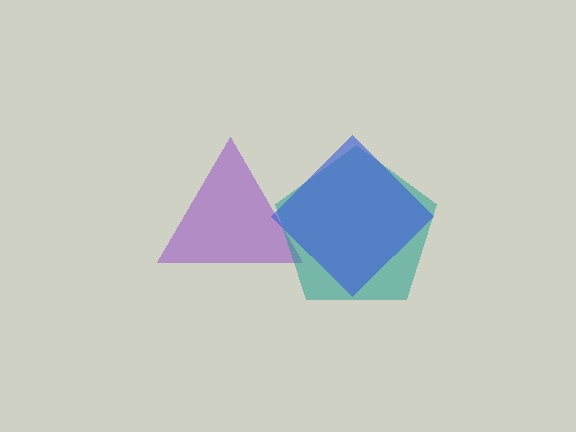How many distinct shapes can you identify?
There are 3 distinct shapes: a purple triangle, a teal pentagon, a blue diamond.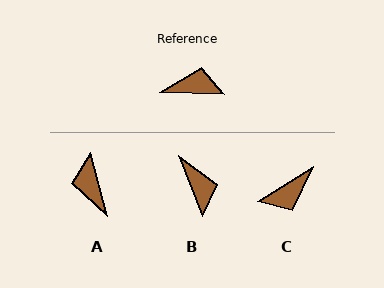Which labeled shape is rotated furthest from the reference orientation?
C, about 146 degrees away.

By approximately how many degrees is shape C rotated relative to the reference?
Approximately 146 degrees clockwise.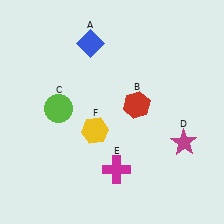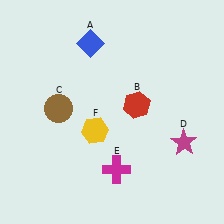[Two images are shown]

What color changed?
The circle (C) changed from lime in Image 1 to brown in Image 2.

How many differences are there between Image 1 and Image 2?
There is 1 difference between the two images.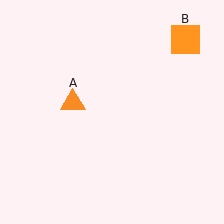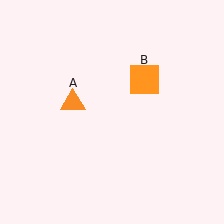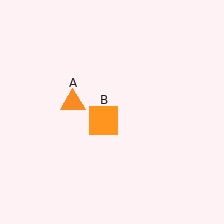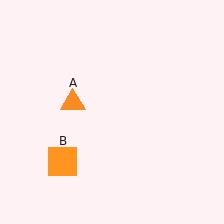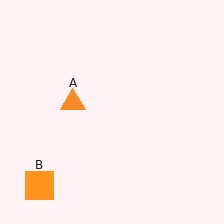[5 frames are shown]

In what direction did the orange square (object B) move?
The orange square (object B) moved down and to the left.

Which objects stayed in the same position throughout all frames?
Orange triangle (object A) remained stationary.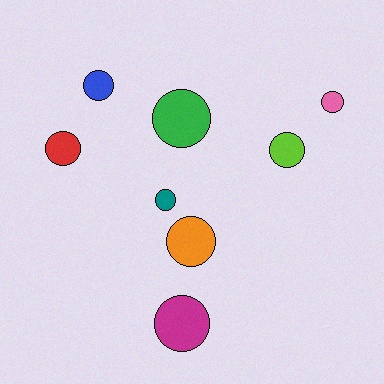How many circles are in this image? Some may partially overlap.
There are 8 circles.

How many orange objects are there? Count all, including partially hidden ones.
There is 1 orange object.